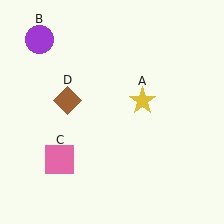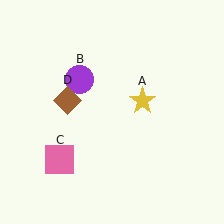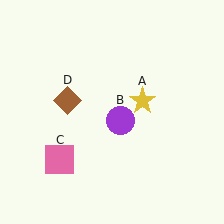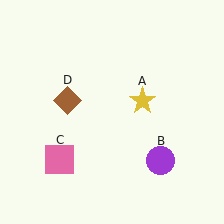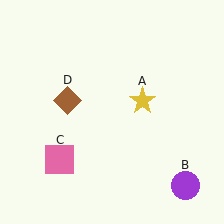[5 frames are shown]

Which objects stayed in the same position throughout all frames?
Yellow star (object A) and pink square (object C) and brown diamond (object D) remained stationary.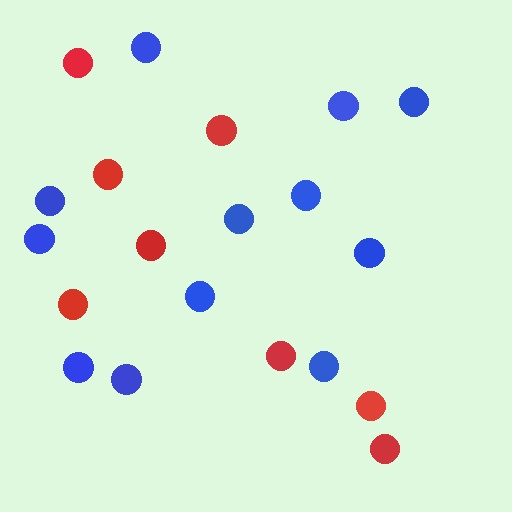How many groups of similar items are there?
There are 2 groups: one group of red circles (8) and one group of blue circles (12).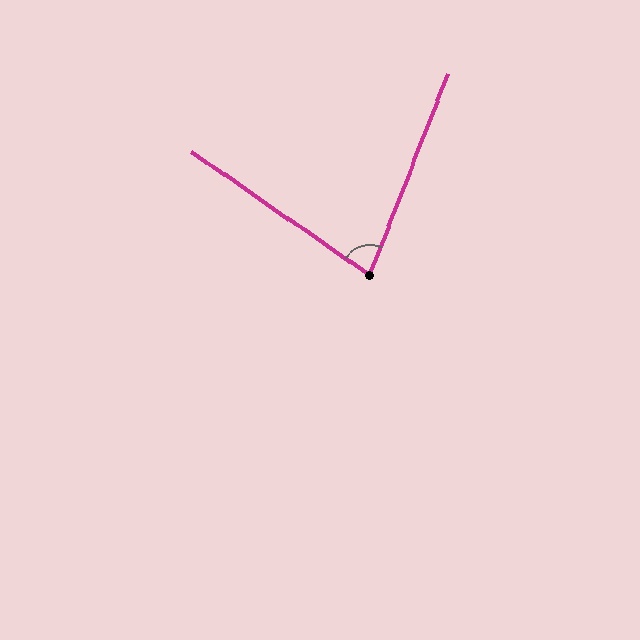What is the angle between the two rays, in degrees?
Approximately 77 degrees.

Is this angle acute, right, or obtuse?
It is acute.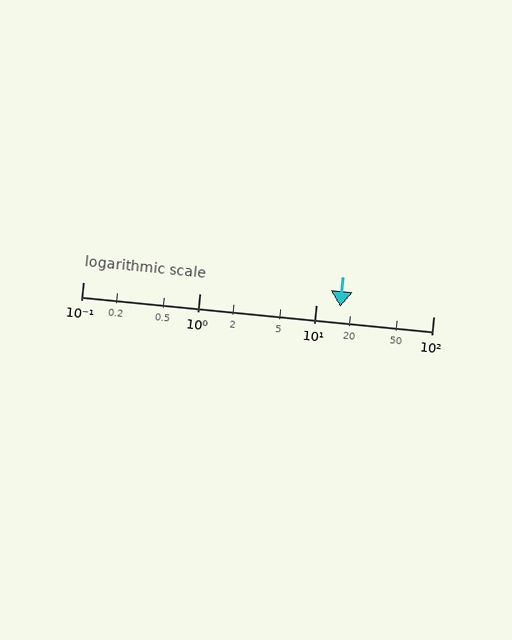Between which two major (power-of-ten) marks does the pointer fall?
The pointer is between 10 and 100.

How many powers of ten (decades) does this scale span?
The scale spans 3 decades, from 0.1 to 100.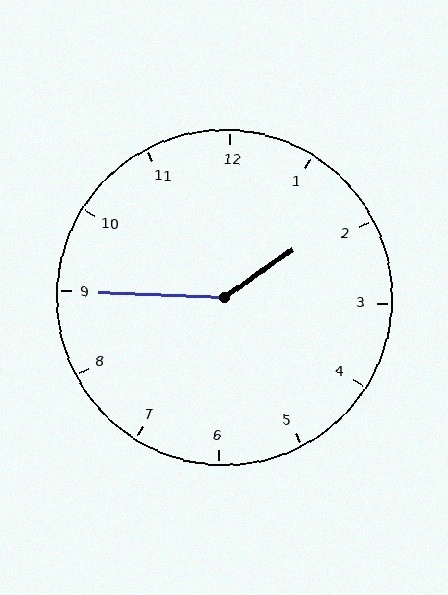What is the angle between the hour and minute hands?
Approximately 142 degrees.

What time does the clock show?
1:45.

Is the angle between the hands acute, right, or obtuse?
It is obtuse.